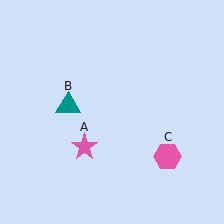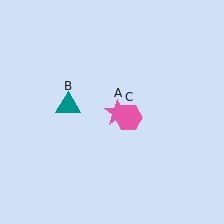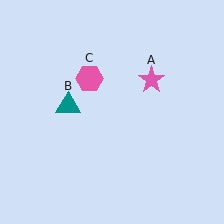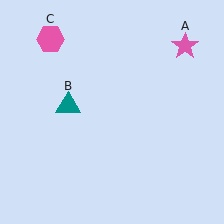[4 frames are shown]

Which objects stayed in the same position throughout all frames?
Teal triangle (object B) remained stationary.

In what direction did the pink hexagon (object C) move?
The pink hexagon (object C) moved up and to the left.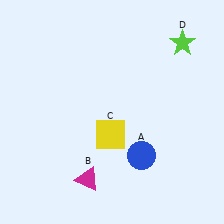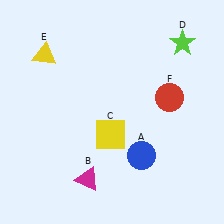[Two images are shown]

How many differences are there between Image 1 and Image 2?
There are 2 differences between the two images.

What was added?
A yellow triangle (E), a red circle (F) were added in Image 2.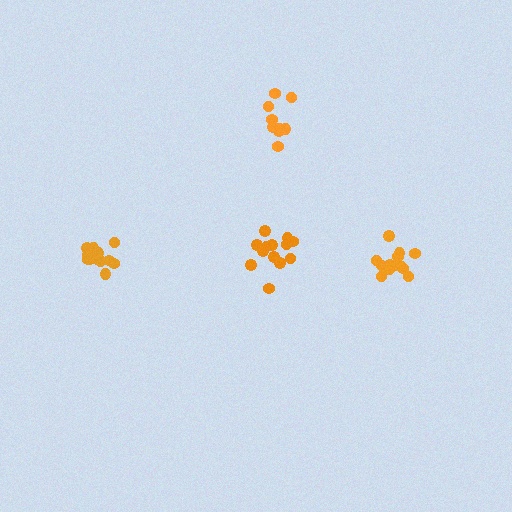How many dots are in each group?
Group 1: 9 dots, Group 2: 13 dots, Group 3: 13 dots, Group 4: 13 dots (48 total).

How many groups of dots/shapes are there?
There are 4 groups.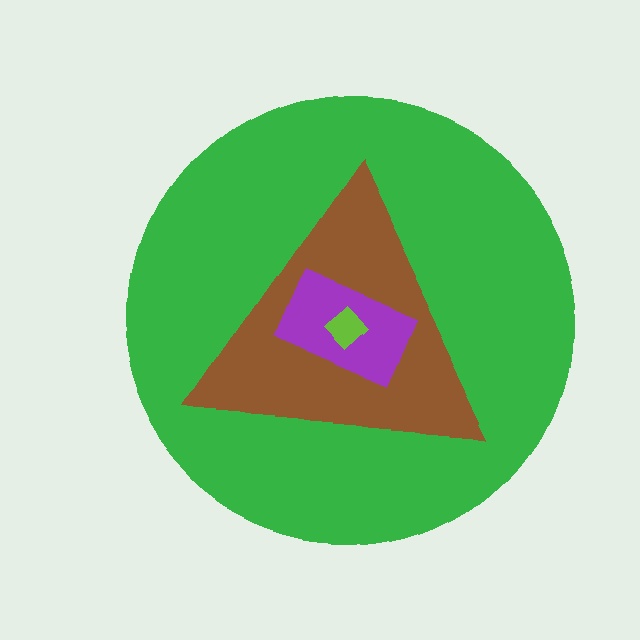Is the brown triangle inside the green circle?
Yes.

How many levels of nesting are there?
4.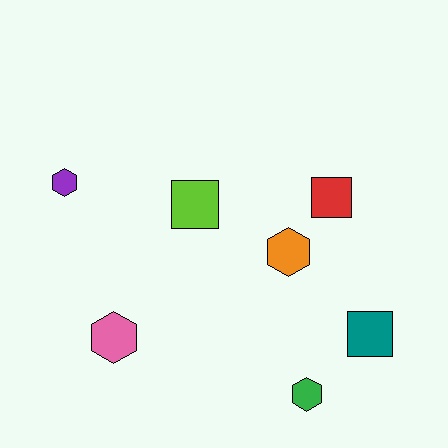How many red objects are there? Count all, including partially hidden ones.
There is 1 red object.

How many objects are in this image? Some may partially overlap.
There are 7 objects.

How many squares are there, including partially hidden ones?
There are 3 squares.